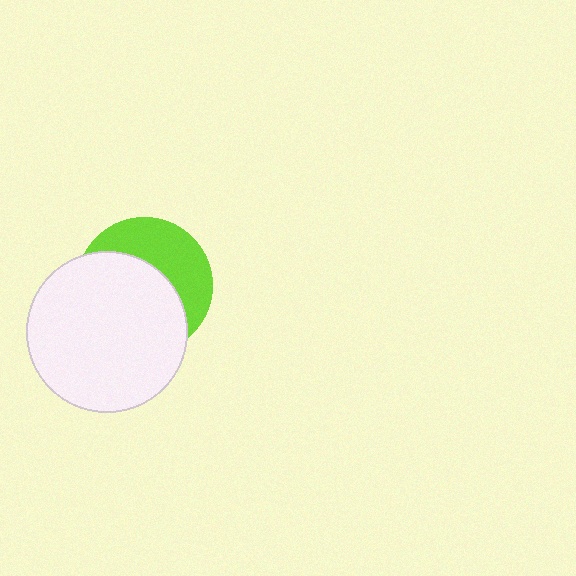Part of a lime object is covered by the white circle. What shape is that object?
It is a circle.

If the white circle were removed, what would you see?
You would see the complete lime circle.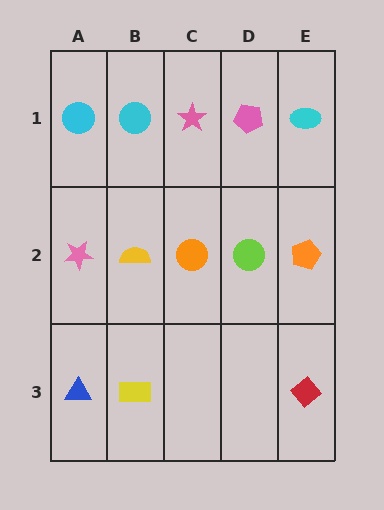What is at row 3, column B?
A yellow rectangle.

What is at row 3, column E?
A red diamond.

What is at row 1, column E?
A cyan ellipse.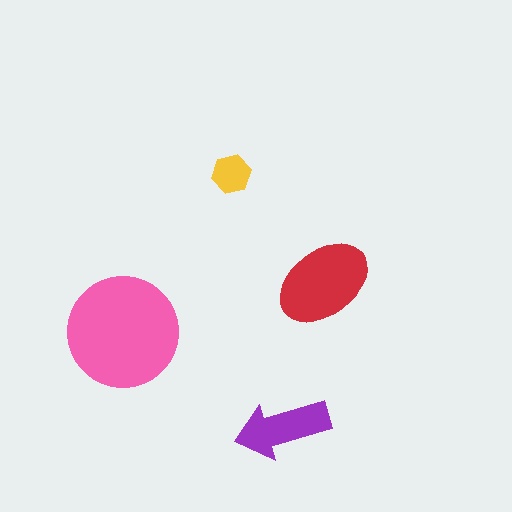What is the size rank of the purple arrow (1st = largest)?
3rd.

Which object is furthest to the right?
The red ellipse is rightmost.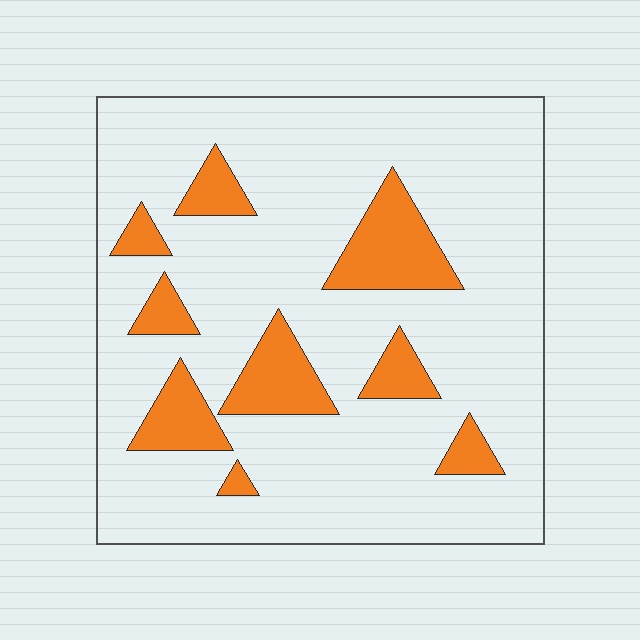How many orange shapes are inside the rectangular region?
9.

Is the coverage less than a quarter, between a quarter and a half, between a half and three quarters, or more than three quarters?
Less than a quarter.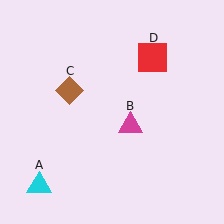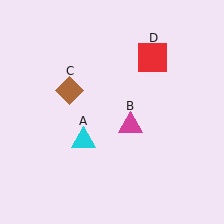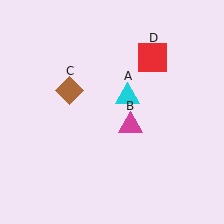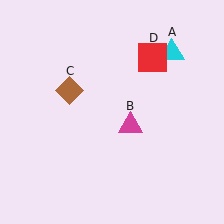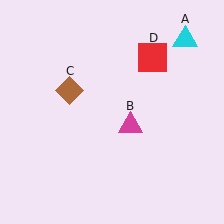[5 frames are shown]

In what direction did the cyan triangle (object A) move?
The cyan triangle (object A) moved up and to the right.